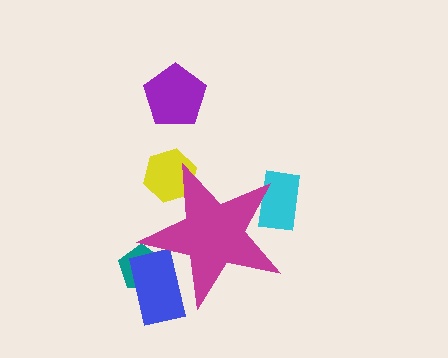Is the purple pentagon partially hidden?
No, the purple pentagon is fully visible.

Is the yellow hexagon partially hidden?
Yes, the yellow hexagon is partially hidden behind the magenta star.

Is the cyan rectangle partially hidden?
Yes, the cyan rectangle is partially hidden behind the magenta star.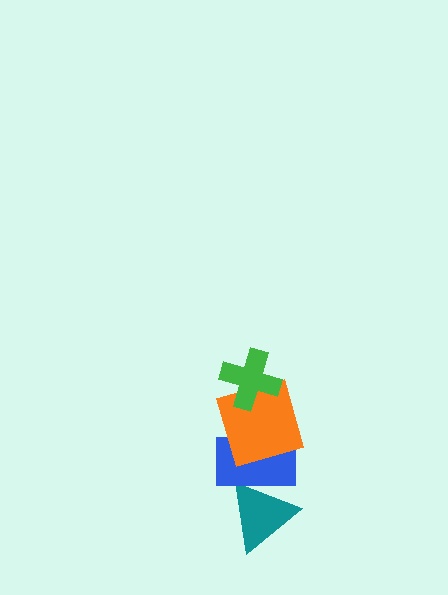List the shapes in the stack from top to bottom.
From top to bottom: the green cross, the orange square, the blue rectangle, the teal triangle.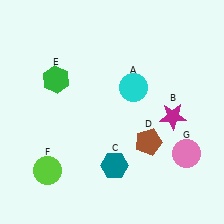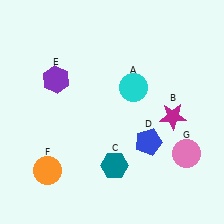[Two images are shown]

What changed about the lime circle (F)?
In Image 1, F is lime. In Image 2, it changed to orange.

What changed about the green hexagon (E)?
In Image 1, E is green. In Image 2, it changed to purple.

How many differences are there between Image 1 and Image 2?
There are 3 differences between the two images.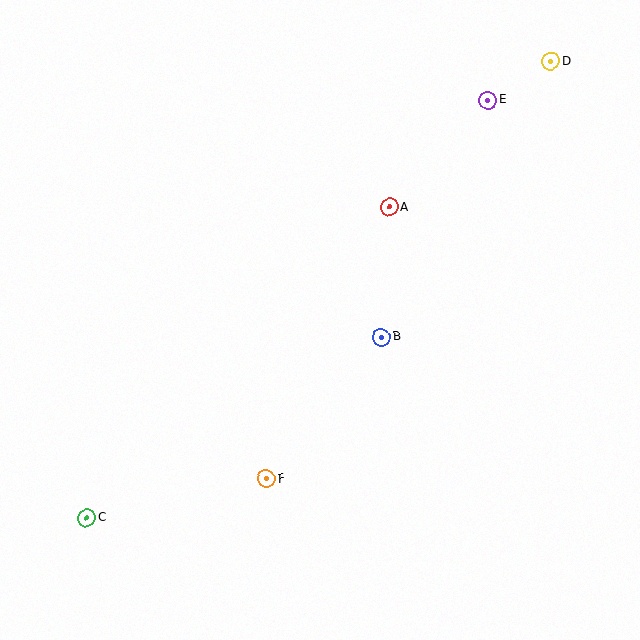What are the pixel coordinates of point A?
Point A is at (389, 207).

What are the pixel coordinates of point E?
Point E is at (488, 100).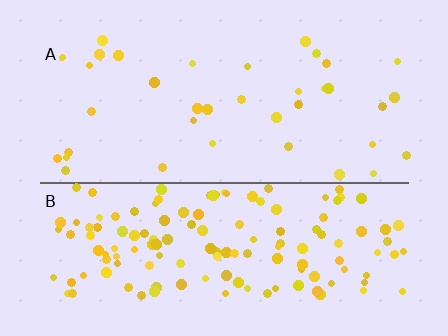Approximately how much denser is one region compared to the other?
Approximately 3.9× — region B over region A.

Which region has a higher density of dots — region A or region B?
B (the bottom).